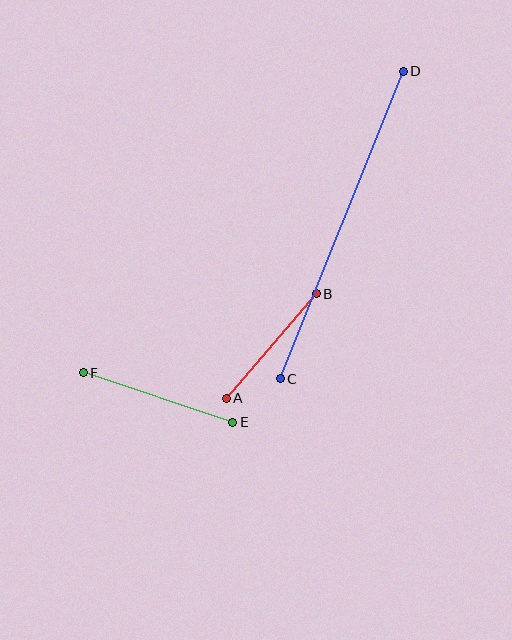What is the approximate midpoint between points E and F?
The midpoint is at approximately (158, 398) pixels.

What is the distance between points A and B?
The distance is approximately 138 pixels.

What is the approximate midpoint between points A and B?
The midpoint is at approximately (271, 346) pixels.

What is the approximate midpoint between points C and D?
The midpoint is at approximately (342, 225) pixels.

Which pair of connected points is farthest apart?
Points C and D are farthest apart.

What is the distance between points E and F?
The distance is approximately 157 pixels.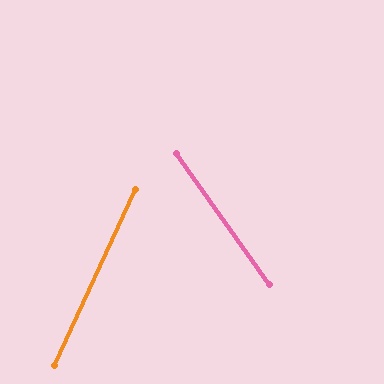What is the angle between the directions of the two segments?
Approximately 60 degrees.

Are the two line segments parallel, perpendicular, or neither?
Neither parallel nor perpendicular — they differ by about 60°.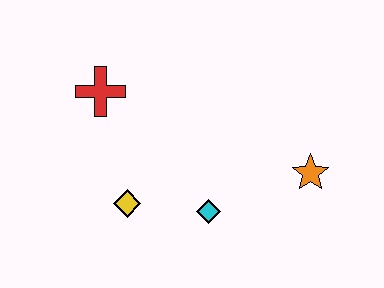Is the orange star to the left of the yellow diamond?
No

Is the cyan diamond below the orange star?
Yes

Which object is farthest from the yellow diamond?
The orange star is farthest from the yellow diamond.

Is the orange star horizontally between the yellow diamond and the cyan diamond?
No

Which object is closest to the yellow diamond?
The cyan diamond is closest to the yellow diamond.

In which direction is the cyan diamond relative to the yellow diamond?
The cyan diamond is to the right of the yellow diamond.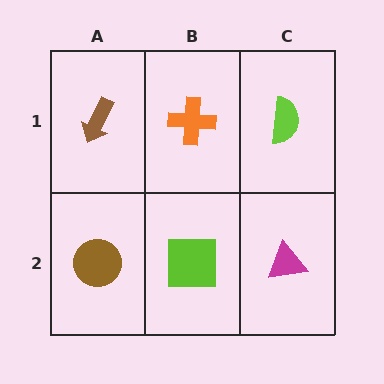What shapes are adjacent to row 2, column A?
A brown arrow (row 1, column A), a lime square (row 2, column B).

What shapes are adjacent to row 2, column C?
A lime semicircle (row 1, column C), a lime square (row 2, column B).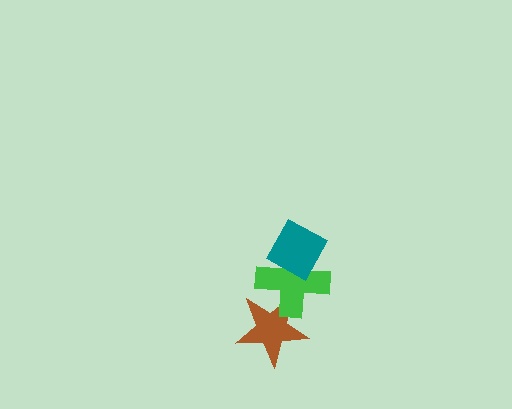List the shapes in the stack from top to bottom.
From top to bottom: the teal diamond, the green cross, the brown star.